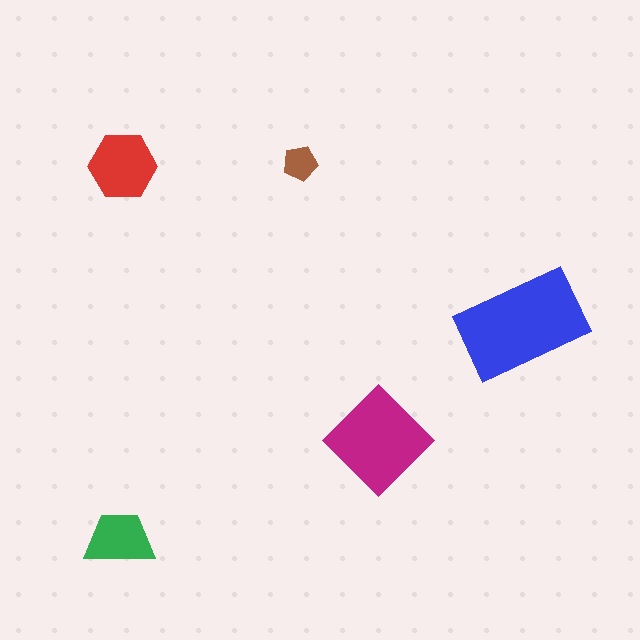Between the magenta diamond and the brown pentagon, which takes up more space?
The magenta diamond.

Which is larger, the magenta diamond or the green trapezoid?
The magenta diamond.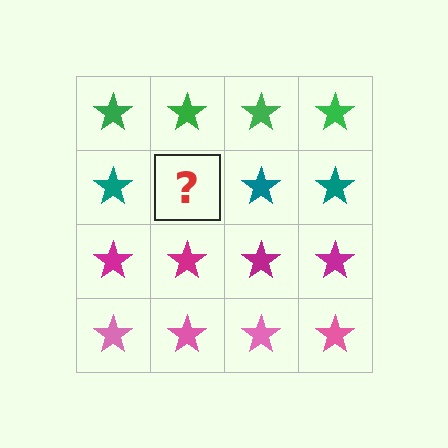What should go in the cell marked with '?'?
The missing cell should contain a teal star.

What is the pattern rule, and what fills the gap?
The rule is that each row has a consistent color. The gap should be filled with a teal star.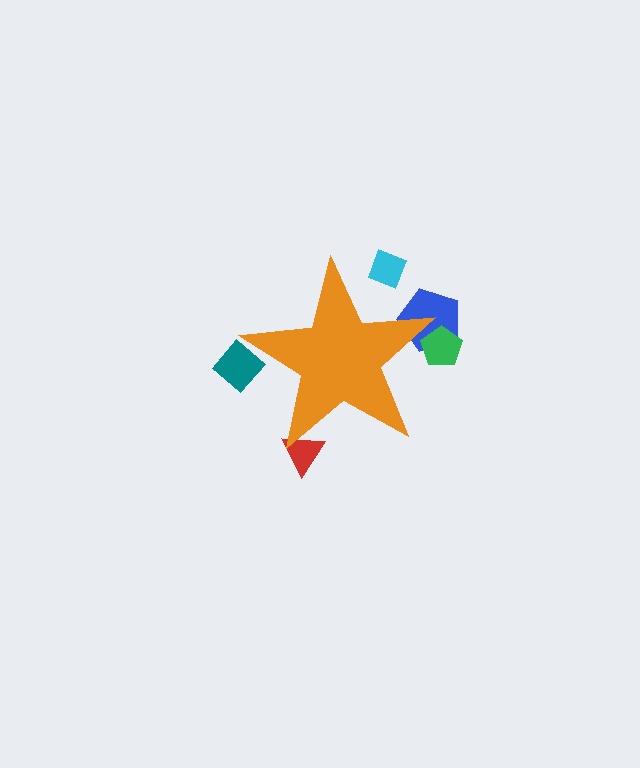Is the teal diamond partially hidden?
Yes, the teal diamond is partially hidden behind the orange star.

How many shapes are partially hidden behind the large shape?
5 shapes are partially hidden.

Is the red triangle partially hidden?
Yes, the red triangle is partially hidden behind the orange star.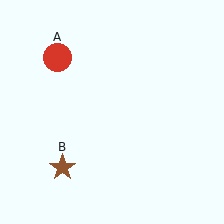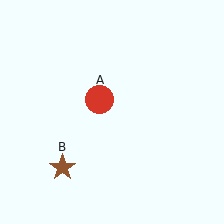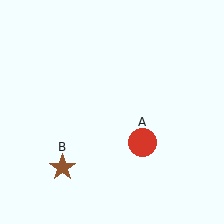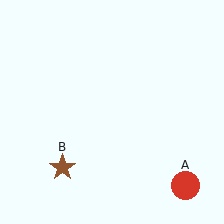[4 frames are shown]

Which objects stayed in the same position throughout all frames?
Brown star (object B) remained stationary.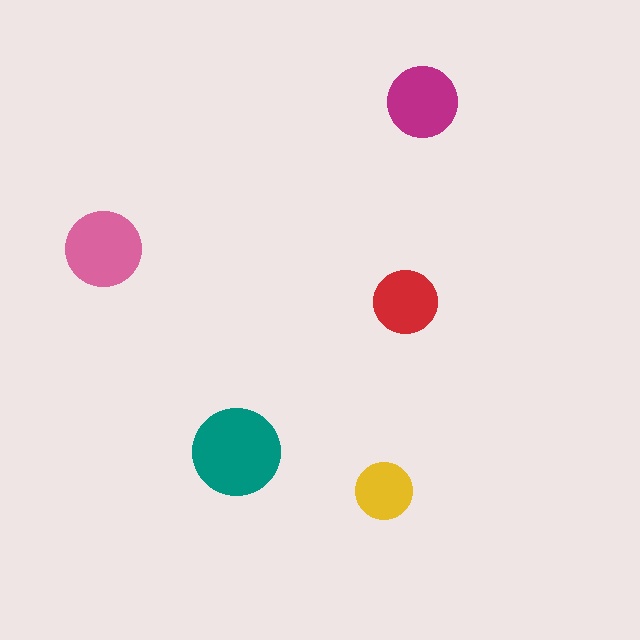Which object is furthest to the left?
The pink circle is leftmost.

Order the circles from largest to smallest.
the teal one, the pink one, the magenta one, the red one, the yellow one.